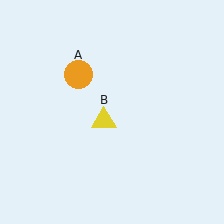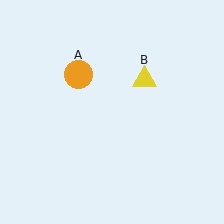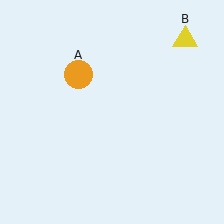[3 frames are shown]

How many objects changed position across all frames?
1 object changed position: yellow triangle (object B).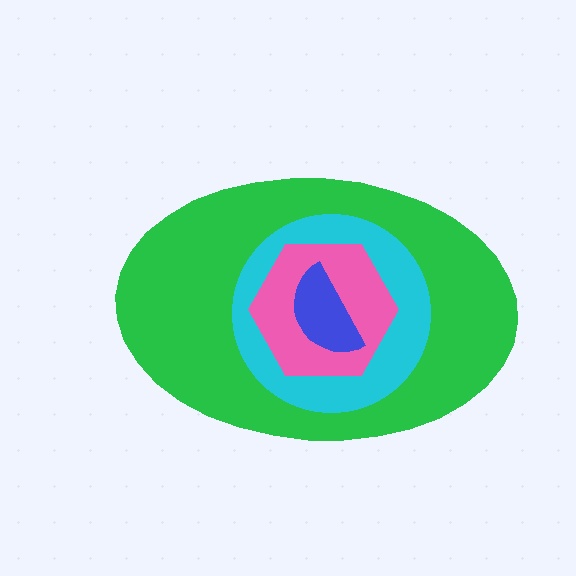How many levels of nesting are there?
4.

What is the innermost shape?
The blue semicircle.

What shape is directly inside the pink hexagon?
The blue semicircle.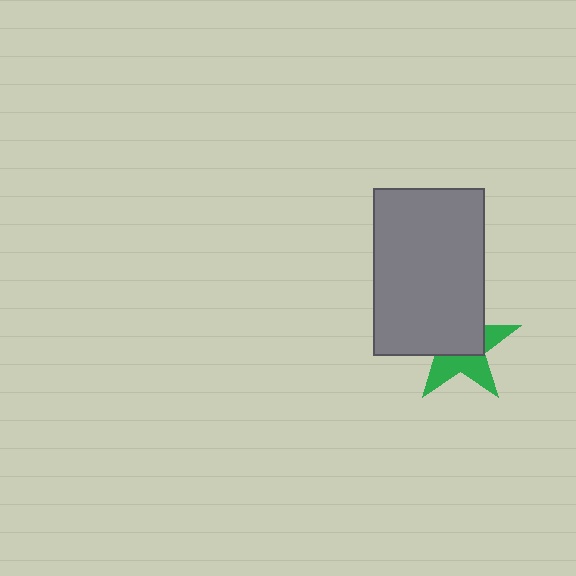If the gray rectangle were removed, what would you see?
You would see the complete green star.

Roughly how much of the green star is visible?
A small part of it is visible (roughly 44%).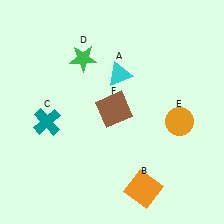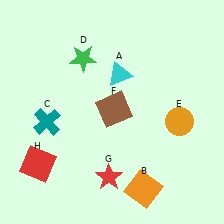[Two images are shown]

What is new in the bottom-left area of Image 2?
A red square (H) was added in the bottom-left area of Image 2.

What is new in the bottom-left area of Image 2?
A red star (G) was added in the bottom-left area of Image 2.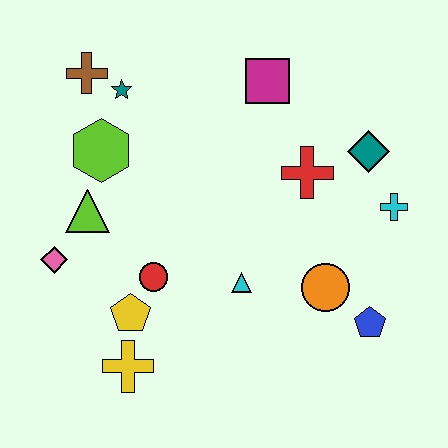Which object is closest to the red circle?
The yellow pentagon is closest to the red circle.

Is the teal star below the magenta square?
Yes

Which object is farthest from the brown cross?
The blue pentagon is farthest from the brown cross.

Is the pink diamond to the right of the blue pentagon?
No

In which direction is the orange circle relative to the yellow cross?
The orange circle is to the right of the yellow cross.